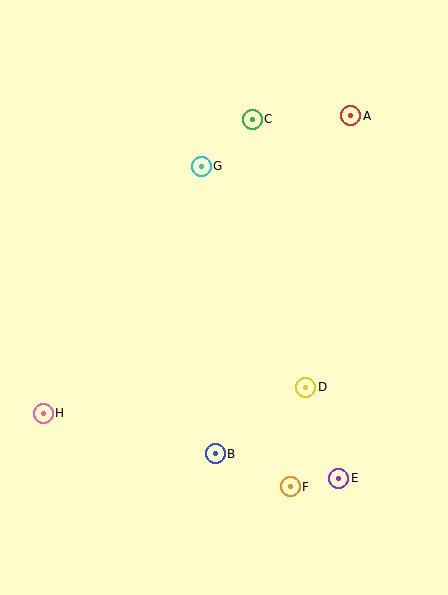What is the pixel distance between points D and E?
The distance between D and E is 97 pixels.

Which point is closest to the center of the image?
Point D at (306, 387) is closest to the center.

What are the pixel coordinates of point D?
Point D is at (306, 387).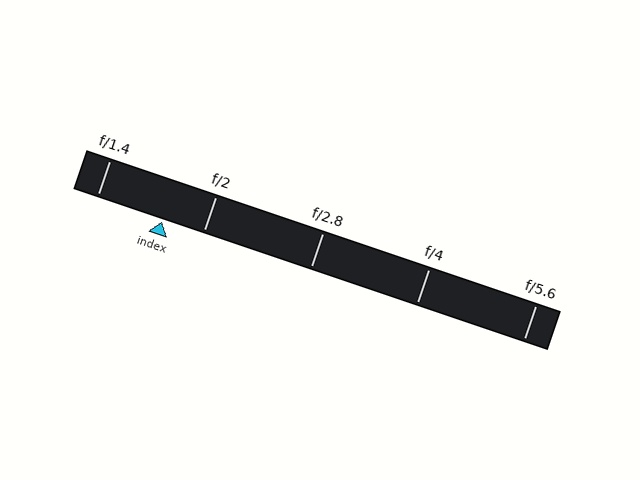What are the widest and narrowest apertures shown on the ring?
The widest aperture shown is f/1.4 and the narrowest is f/5.6.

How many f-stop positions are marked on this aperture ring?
There are 5 f-stop positions marked.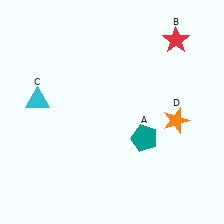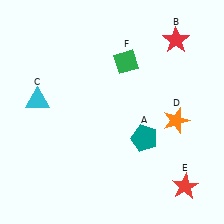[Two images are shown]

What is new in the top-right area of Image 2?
A green diamond (F) was added in the top-right area of Image 2.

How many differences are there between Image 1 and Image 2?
There are 2 differences between the two images.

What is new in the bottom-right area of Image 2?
A red star (E) was added in the bottom-right area of Image 2.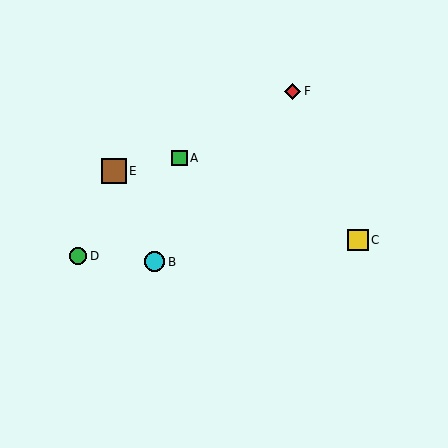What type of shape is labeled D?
Shape D is a green circle.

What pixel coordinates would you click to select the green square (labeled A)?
Click at (180, 158) to select the green square A.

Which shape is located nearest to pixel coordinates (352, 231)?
The yellow square (labeled C) at (358, 240) is nearest to that location.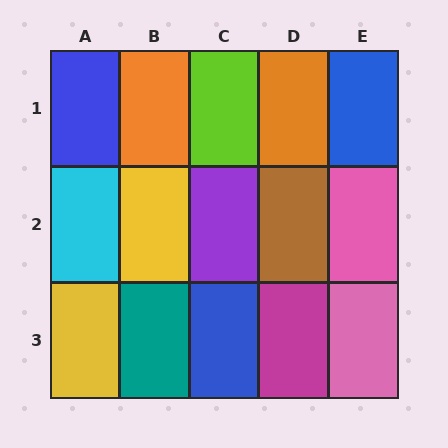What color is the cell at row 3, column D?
Magenta.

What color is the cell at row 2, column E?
Pink.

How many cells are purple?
1 cell is purple.